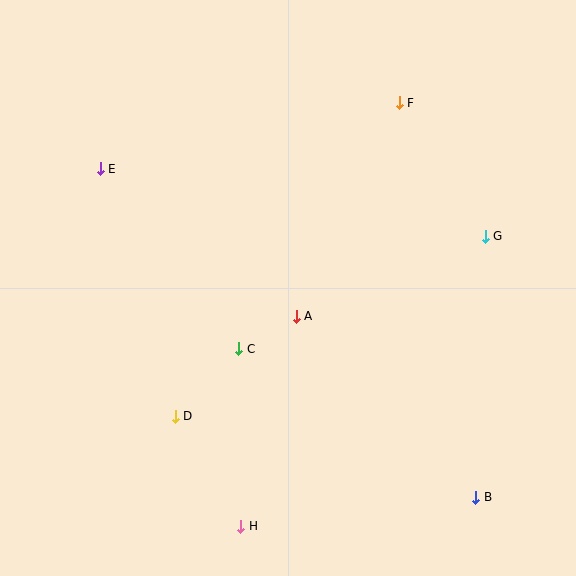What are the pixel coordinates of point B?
Point B is at (476, 497).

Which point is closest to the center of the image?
Point A at (296, 316) is closest to the center.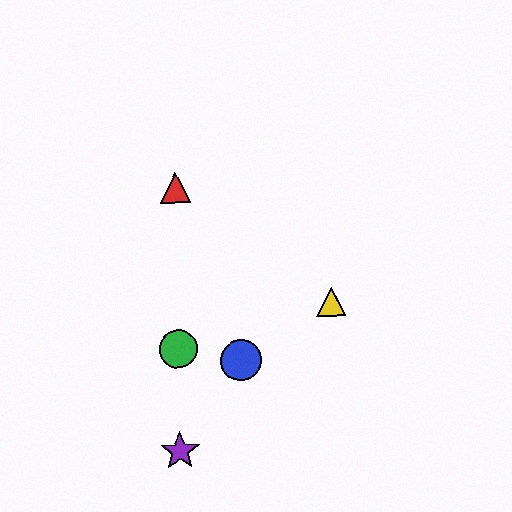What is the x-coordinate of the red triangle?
The red triangle is at x≈175.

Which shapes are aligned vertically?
The red triangle, the green circle, the purple star are aligned vertically.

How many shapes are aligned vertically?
3 shapes (the red triangle, the green circle, the purple star) are aligned vertically.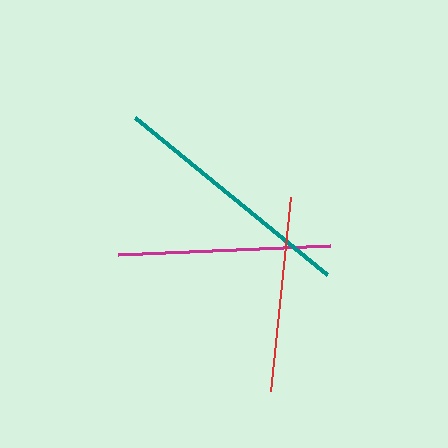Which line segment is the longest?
The teal line is the longest at approximately 248 pixels.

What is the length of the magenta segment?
The magenta segment is approximately 212 pixels long.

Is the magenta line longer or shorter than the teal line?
The teal line is longer than the magenta line.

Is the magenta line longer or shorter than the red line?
The magenta line is longer than the red line.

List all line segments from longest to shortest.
From longest to shortest: teal, magenta, red.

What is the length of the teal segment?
The teal segment is approximately 248 pixels long.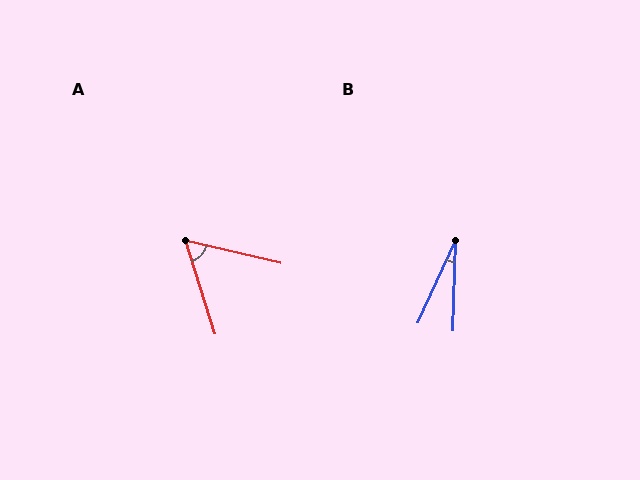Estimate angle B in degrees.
Approximately 23 degrees.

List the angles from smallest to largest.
B (23°), A (60°).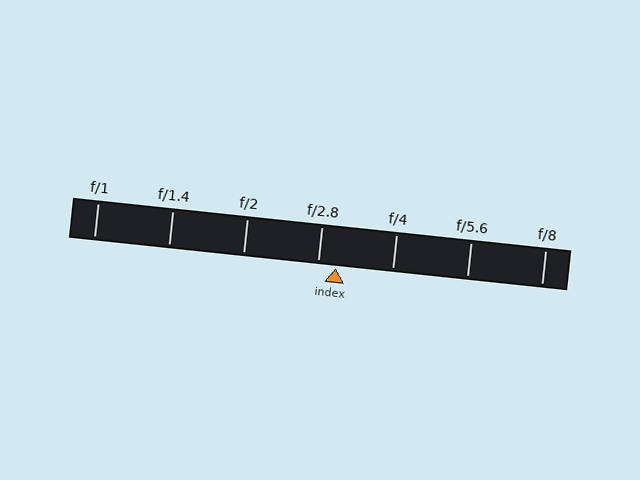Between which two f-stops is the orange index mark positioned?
The index mark is between f/2.8 and f/4.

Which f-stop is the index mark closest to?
The index mark is closest to f/2.8.